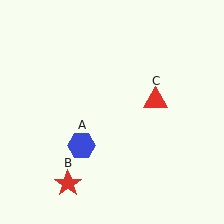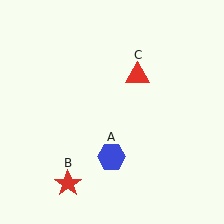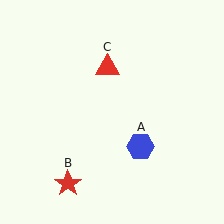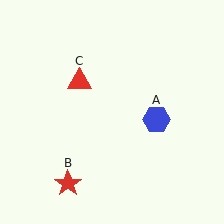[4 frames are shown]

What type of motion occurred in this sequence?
The blue hexagon (object A), red triangle (object C) rotated counterclockwise around the center of the scene.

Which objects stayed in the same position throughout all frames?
Red star (object B) remained stationary.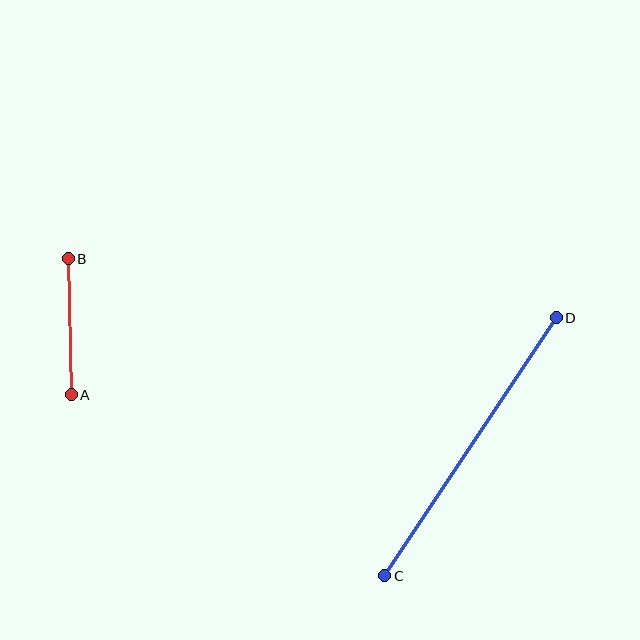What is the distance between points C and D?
The distance is approximately 310 pixels.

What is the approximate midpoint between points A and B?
The midpoint is at approximately (70, 327) pixels.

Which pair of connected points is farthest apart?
Points C and D are farthest apart.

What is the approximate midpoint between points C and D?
The midpoint is at approximately (471, 447) pixels.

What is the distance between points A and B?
The distance is approximately 136 pixels.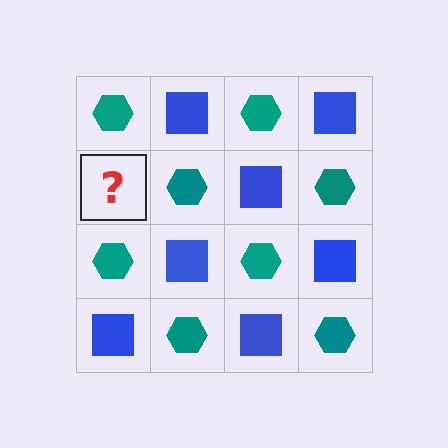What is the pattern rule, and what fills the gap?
The rule is that it alternates teal hexagon and blue square in a checkerboard pattern. The gap should be filled with a blue square.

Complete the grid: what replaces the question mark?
The question mark should be replaced with a blue square.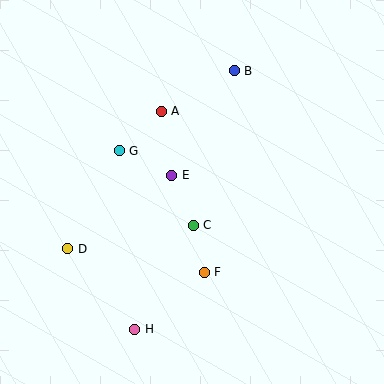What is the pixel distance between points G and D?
The distance between G and D is 111 pixels.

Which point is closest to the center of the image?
Point E at (172, 175) is closest to the center.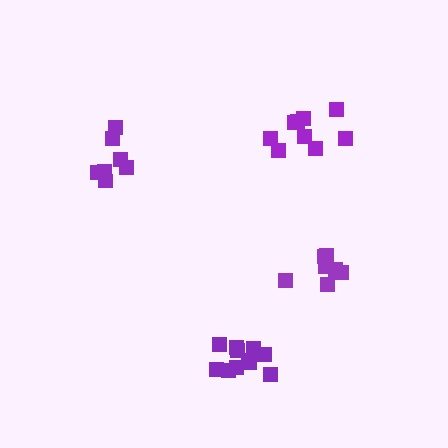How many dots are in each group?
Group 1: 9 dots, Group 2: 7 dots, Group 3: 7 dots, Group 4: 11 dots (34 total).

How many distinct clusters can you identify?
There are 4 distinct clusters.